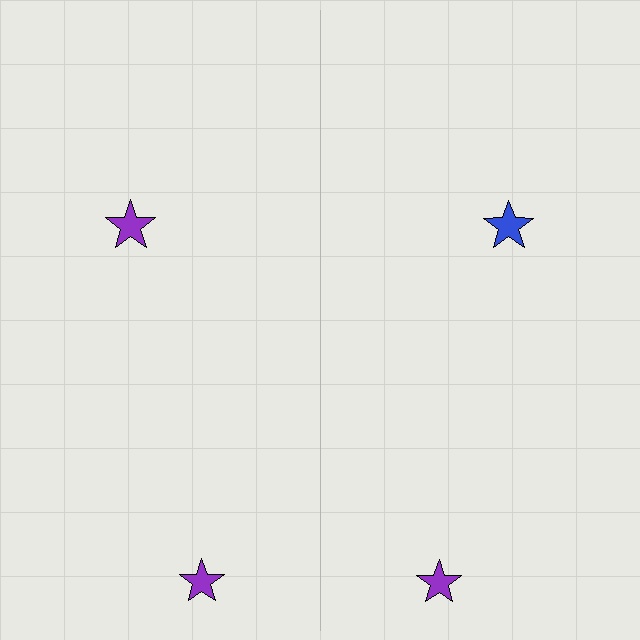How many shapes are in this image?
There are 4 shapes in this image.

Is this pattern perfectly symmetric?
No, the pattern is not perfectly symmetric. The blue star on the right side breaks the symmetry — its mirror counterpart is purple.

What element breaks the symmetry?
The blue star on the right side breaks the symmetry — its mirror counterpart is purple.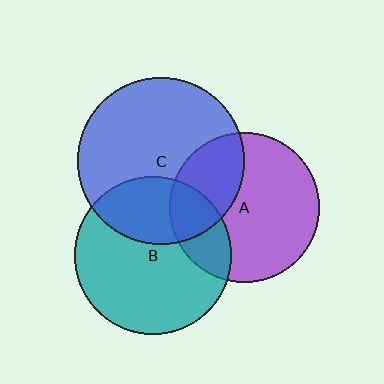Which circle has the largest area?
Circle C (blue).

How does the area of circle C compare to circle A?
Approximately 1.2 times.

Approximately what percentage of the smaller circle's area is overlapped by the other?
Approximately 30%.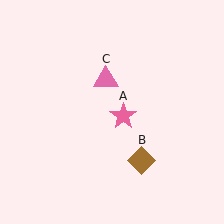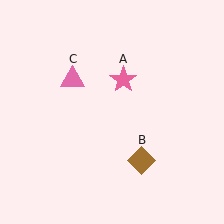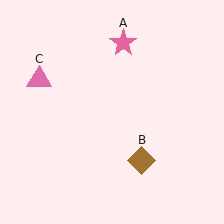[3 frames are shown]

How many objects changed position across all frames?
2 objects changed position: pink star (object A), pink triangle (object C).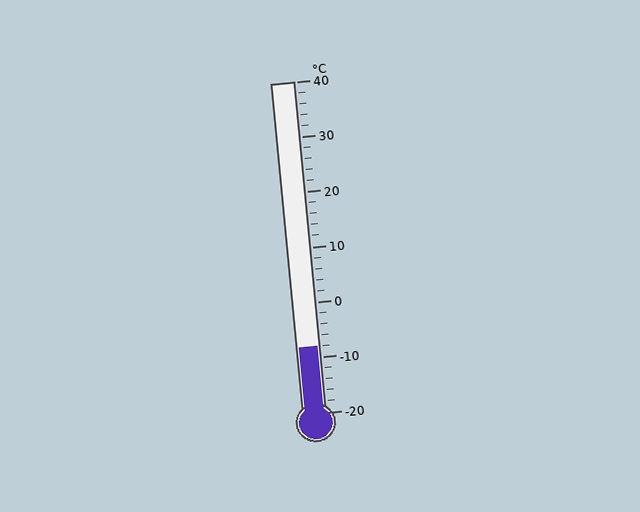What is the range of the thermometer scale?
The thermometer scale ranges from -20°C to 40°C.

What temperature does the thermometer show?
The thermometer shows approximately -8°C.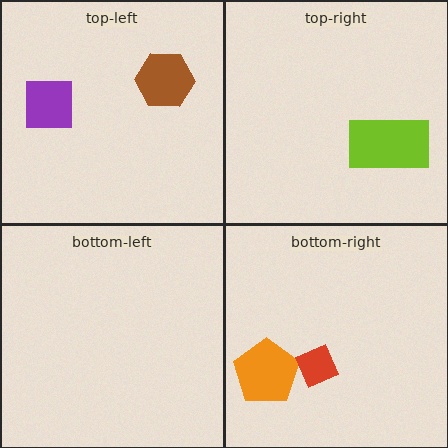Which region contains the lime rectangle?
The top-right region.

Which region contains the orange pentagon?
The bottom-right region.